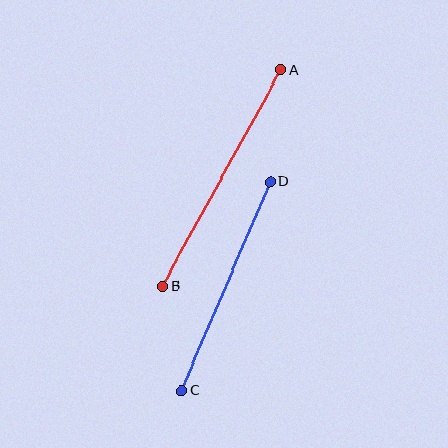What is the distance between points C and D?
The distance is approximately 227 pixels.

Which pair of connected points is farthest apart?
Points A and B are farthest apart.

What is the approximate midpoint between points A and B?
The midpoint is at approximately (222, 178) pixels.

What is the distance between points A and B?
The distance is approximately 246 pixels.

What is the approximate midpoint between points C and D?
The midpoint is at approximately (226, 286) pixels.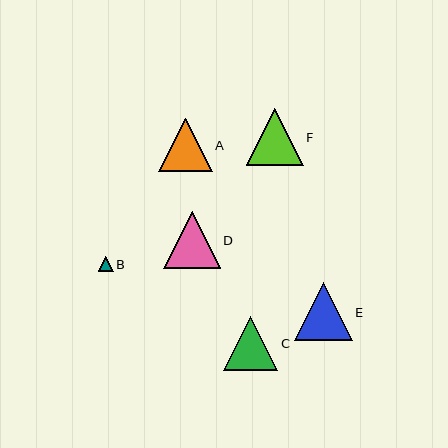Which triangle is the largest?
Triangle E is the largest with a size of approximately 57 pixels.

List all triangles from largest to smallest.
From largest to smallest: E, F, D, C, A, B.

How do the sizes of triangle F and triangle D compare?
Triangle F and triangle D are approximately the same size.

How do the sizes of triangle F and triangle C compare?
Triangle F and triangle C are approximately the same size.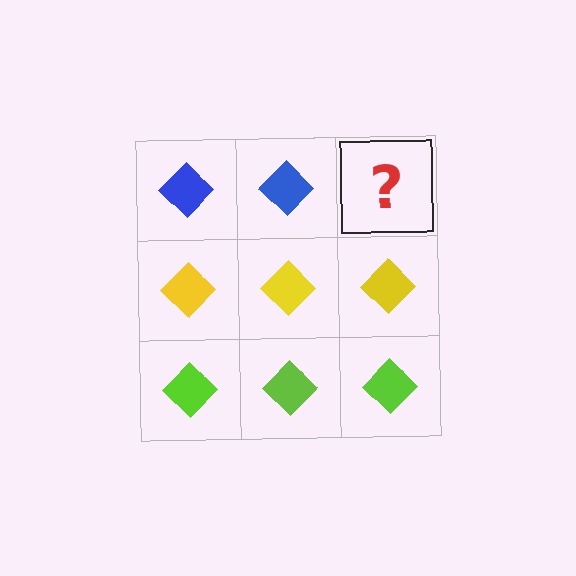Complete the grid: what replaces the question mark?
The question mark should be replaced with a blue diamond.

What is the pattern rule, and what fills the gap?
The rule is that each row has a consistent color. The gap should be filled with a blue diamond.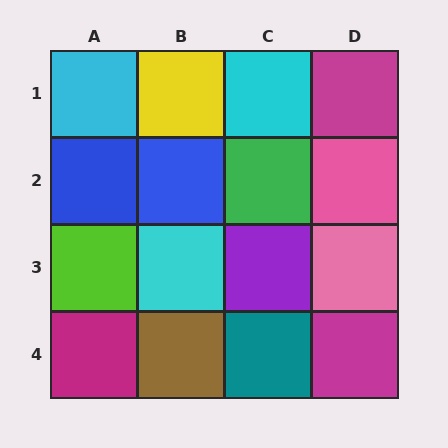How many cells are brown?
1 cell is brown.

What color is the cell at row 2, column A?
Blue.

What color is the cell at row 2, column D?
Pink.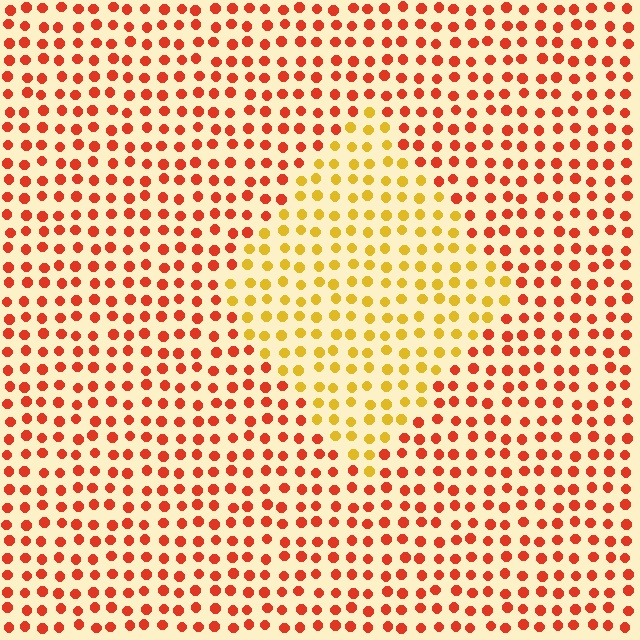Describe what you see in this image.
The image is filled with small red elements in a uniform arrangement. A diamond-shaped region is visible where the elements are tinted to a slightly different hue, forming a subtle color boundary.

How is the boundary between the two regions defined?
The boundary is defined purely by a slight shift in hue (about 42 degrees). Spacing, size, and orientation are identical on both sides.